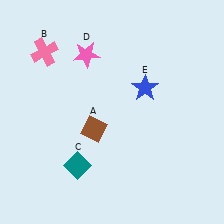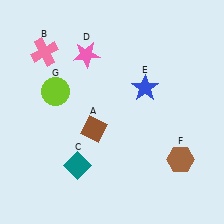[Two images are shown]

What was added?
A brown hexagon (F), a lime circle (G) were added in Image 2.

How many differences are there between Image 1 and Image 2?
There are 2 differences between the two images.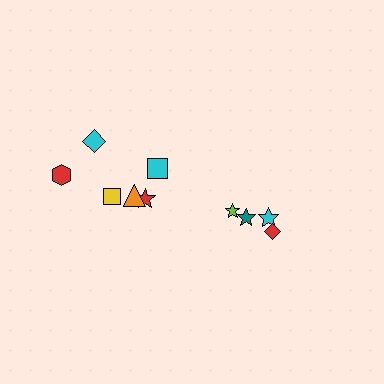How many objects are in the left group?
There are 6 objects.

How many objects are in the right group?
There are 4 objects.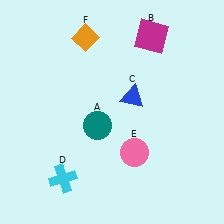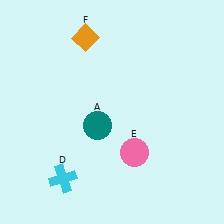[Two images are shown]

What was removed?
The blue triangle (C), the magenta square (B) were removed in Image 2.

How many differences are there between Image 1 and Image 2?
There are 2 differences between the two images.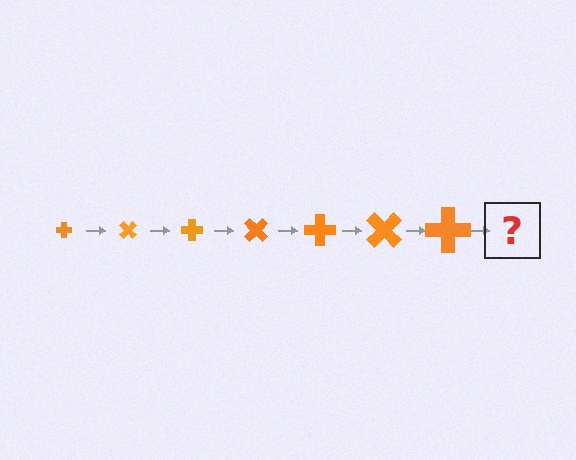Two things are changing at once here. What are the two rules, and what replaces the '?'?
The two rules are that the cross grows larger each step and it rotates 45 degrees each step. The '?' should be a cross, larger than the previous one and rotated 315 degrees from the start.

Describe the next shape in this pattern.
It should be a cross, larger than the previous one and rotated 315 degrees from the start.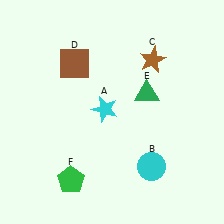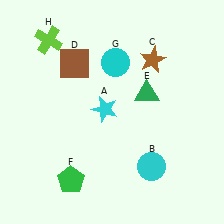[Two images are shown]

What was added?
A cyan circle (G), a lime cross (H) were added in Image 2.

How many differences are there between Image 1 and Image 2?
There are 2 differences between the two images.